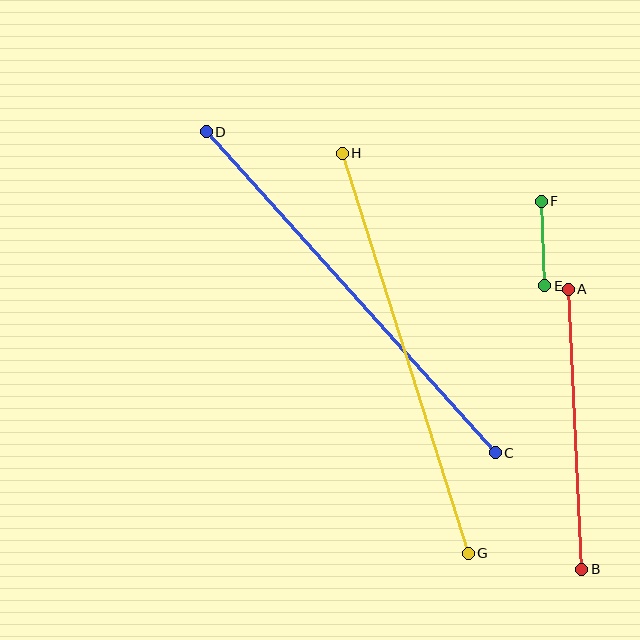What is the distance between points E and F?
The distance is approximately 84 pixels.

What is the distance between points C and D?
The distance is approximately 432 pixels.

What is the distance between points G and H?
The distance is approximately 419 pixels.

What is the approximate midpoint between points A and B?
The midpoint is at approximately (575, 429) pixels.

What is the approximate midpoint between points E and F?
The midpoint is at approximately (543, 244) pixels.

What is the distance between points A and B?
The distance is approximately 280 pixels.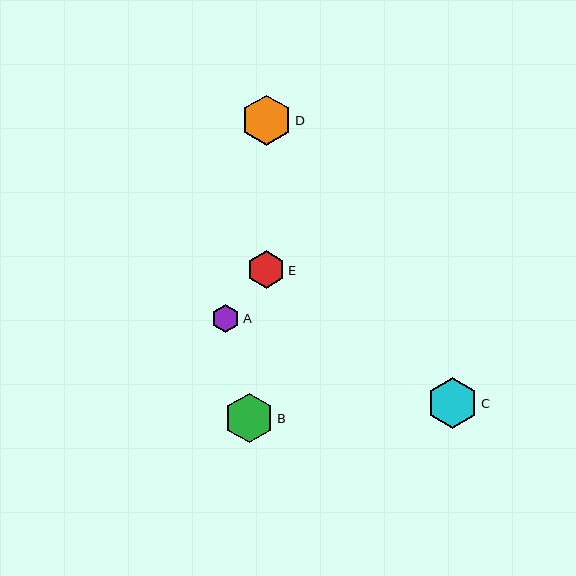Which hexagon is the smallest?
Hexagon A is the smallest with a size of approximately 28 pixels.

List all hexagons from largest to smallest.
From largest to smallest: C, D, B, E, A.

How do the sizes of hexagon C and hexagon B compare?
Hexagon C and hexagon B are approximately the same size.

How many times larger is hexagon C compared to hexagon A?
Hexagon C is approximately 1.8 times the size of hexagon A.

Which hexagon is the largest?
Hexagon C is the largest with a size of approximately 51 pixels.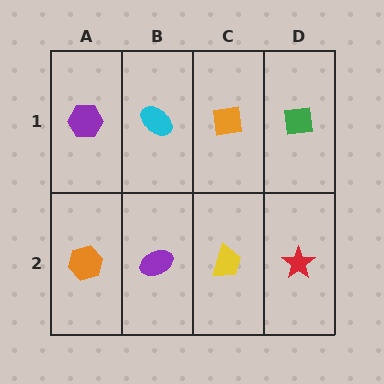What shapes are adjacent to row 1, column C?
A yellow trapezoid (row 2, column C), a cyan ellipse (row 1, column B), a green square (row 1, column D).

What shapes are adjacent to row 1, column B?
A purple ellipse (row 2, column B), a purple hexagon (row 1, column A), an orange square (row 1, column C).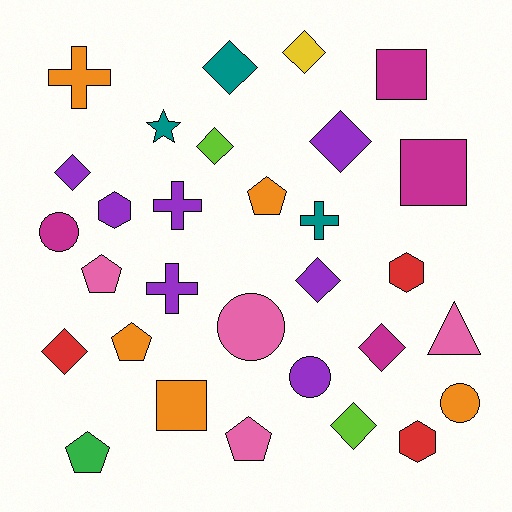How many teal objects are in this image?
There are 3 teal objects.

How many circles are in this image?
There are 4 circles.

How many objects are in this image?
There are 30 objects.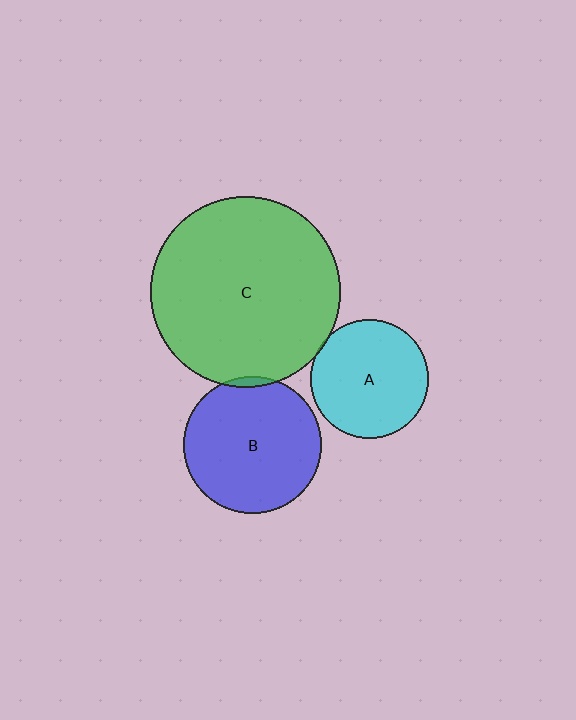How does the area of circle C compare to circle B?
Approximately 1.9 times.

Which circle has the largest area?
Circle C (green).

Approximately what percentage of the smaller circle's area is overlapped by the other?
Approximately 5%.